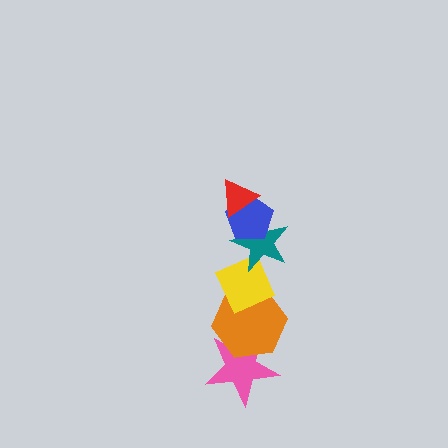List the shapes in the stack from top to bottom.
From top to bottom: the red triangle, the blue pentagon, the teal star, the yellow diamond, the orange hexagon, the pink star.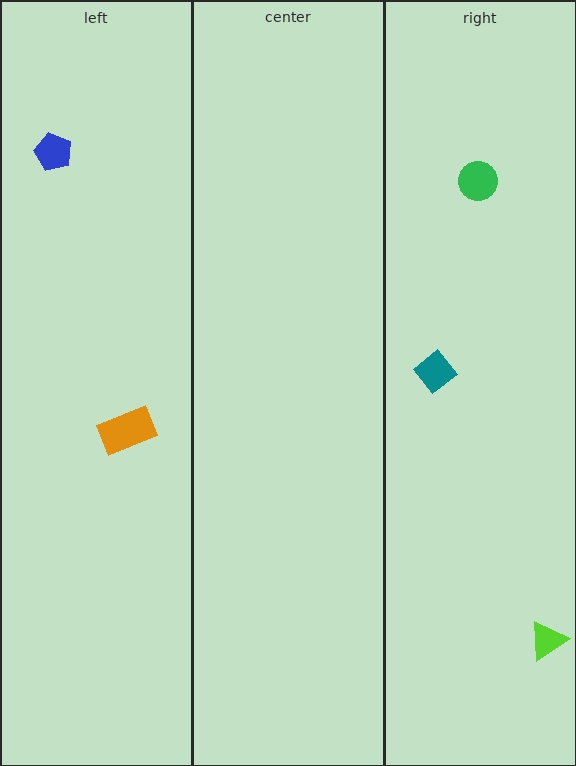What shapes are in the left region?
The orange rectangle, the blue pentagon.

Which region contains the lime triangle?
The right region.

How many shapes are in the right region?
3.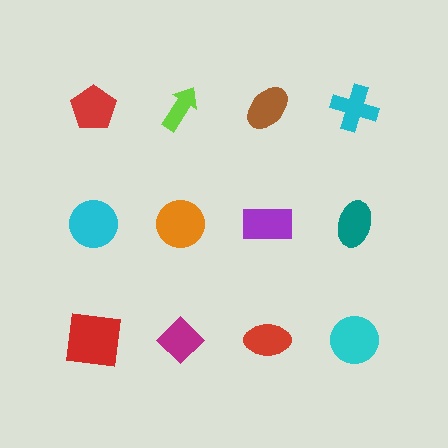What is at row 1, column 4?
A cyan cross.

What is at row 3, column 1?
A red square.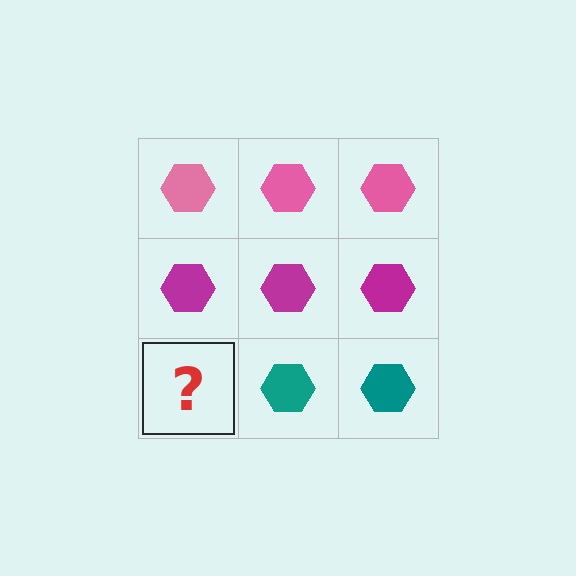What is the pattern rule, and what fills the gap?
The rule is that each row has a consistent color. The gap should be filled with a teal hexagon.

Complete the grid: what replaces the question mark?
The question mark should be replaced with a teal hexagon.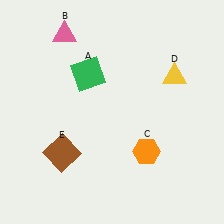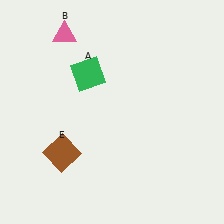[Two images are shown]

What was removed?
The yellow triangle (D), the orange hexagon (C) were removed in Image 2.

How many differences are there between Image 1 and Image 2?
There are 2 differences between the two images.